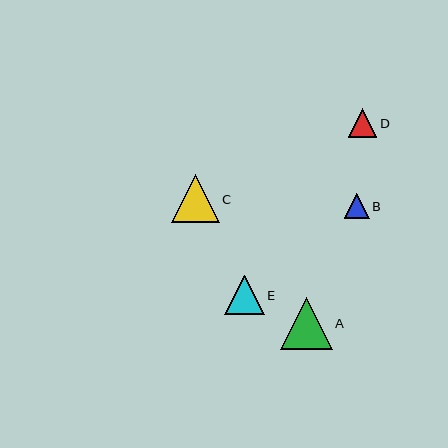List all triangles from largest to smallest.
From largest to smallest: A, C, E, D, B.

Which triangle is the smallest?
Triangle B is the smallest with a size of approximately 25 pixels.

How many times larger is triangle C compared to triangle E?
Triangle C is approximately 1.2 times the size of triangle E.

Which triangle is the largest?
Triangle A is the largest with a size of approximately 52 pixels.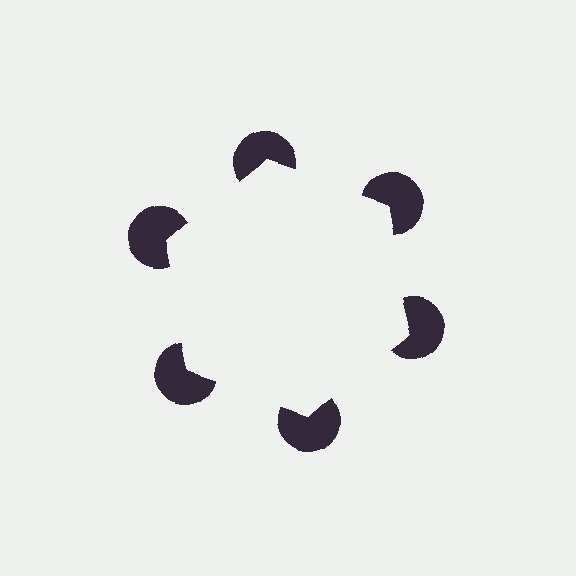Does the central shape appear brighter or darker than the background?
It typically appears slightly brighter than the background, even though no actual brightness change is drawn.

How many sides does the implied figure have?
6 sides.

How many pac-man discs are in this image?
There are 6 — one at each vertex of the illusory hexagon.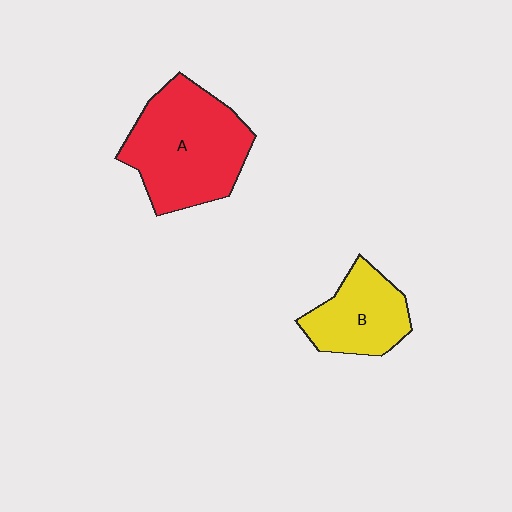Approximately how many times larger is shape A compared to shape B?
Approximately 1.7 times.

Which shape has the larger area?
Shape A (red).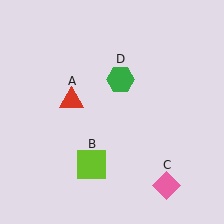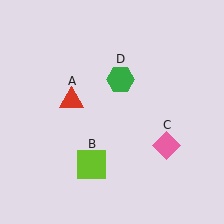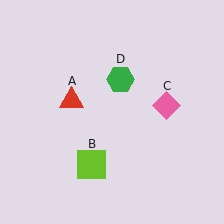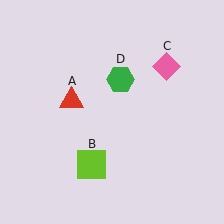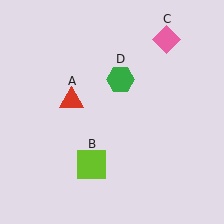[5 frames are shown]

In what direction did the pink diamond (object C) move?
The pink diamond (object C) moved up.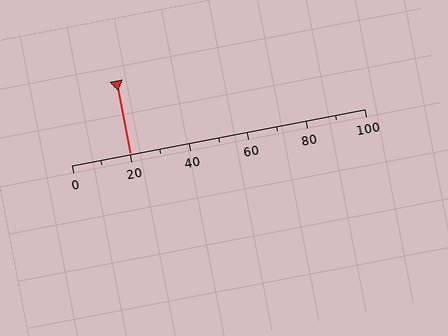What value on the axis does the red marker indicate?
The marker indicates approximately 20.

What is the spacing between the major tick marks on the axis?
The major ticks are spaced 20 apart.